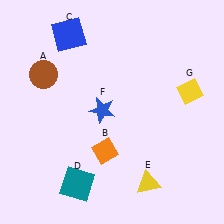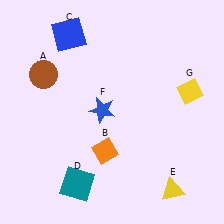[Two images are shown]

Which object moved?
The yellow triangle (E) moved right.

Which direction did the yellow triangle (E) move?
The yellow triangle (E) moved right.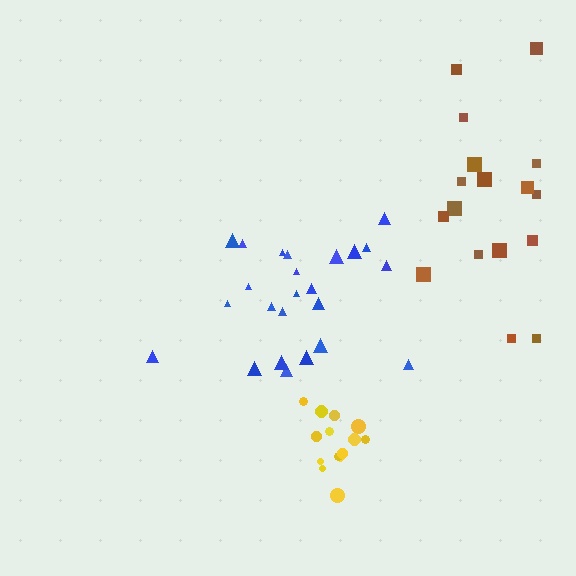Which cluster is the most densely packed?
Yellow.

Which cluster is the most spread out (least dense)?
Brown.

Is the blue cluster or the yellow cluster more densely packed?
Yellow.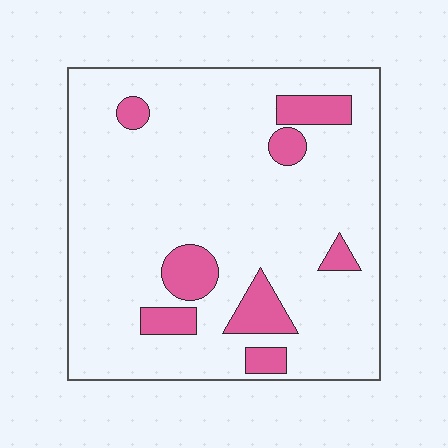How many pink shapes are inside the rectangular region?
8.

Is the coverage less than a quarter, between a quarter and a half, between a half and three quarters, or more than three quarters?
Less than a quarter.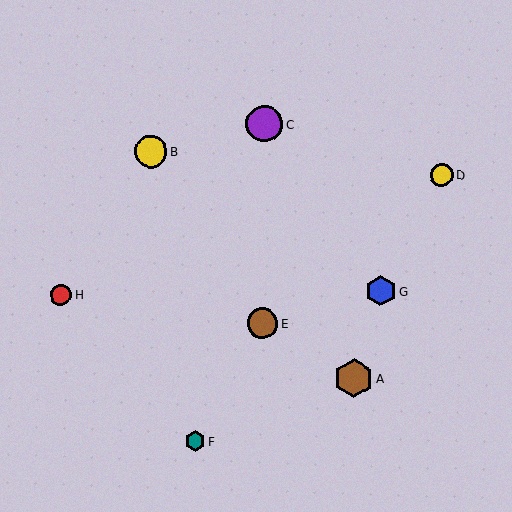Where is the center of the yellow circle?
The center of the yellow circle is at (442, 175).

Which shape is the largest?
The brown hexagon (labeled A) is the largest.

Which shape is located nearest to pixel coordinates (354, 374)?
The brown hexagon (labeled A) at (353, 378) is nearest to that location.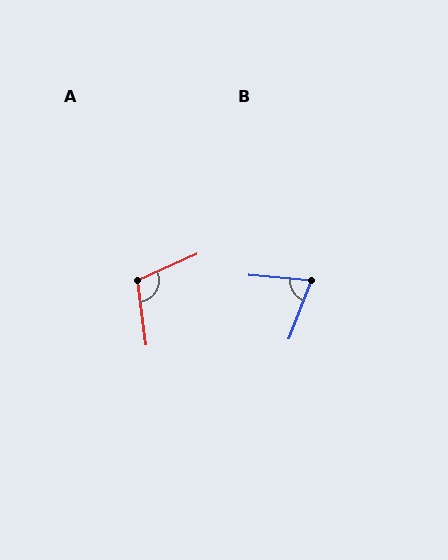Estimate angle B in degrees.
Approximately 74 degrees.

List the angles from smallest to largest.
B (74°), A (106°).